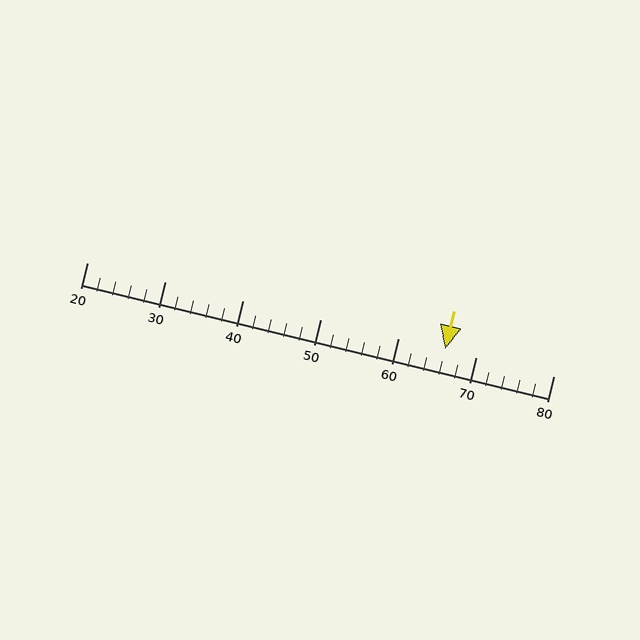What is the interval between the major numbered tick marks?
The major tick marks are spaced 10 units apart.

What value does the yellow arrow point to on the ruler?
The yellow arrow points to approximately 66.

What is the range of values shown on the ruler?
The ruler shows values from 20 to 80.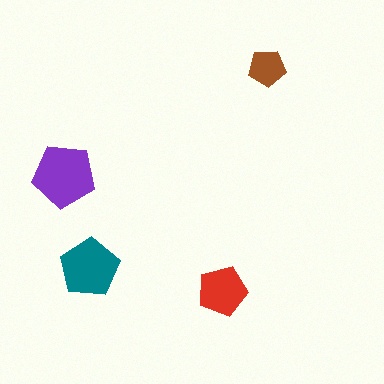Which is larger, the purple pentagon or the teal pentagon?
The purple one.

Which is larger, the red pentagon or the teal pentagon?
The teal one.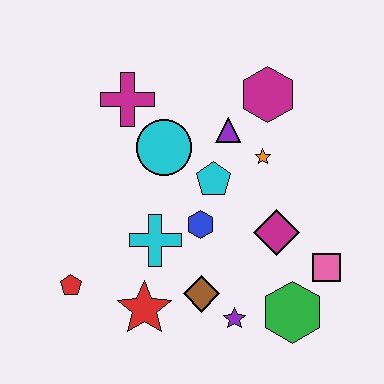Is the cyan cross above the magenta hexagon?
No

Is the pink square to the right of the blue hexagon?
Yes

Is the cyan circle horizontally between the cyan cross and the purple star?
Yes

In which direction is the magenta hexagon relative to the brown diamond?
The magenta hexagon is above the brown diamond.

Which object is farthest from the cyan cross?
The magenta hexagon is farthest from the cyan cross.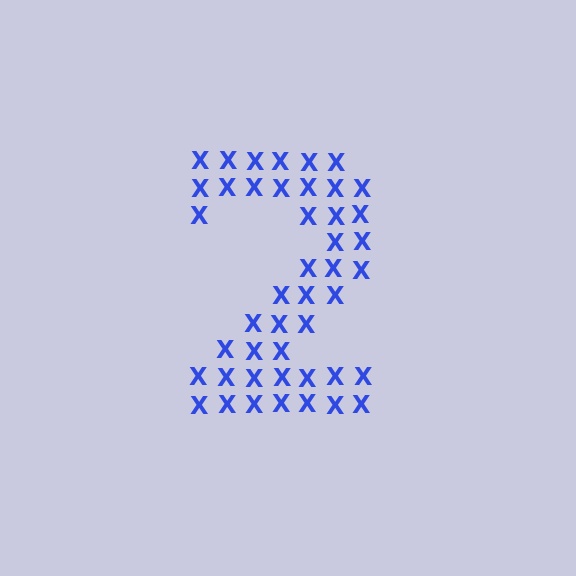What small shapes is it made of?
It is made of small letter X's.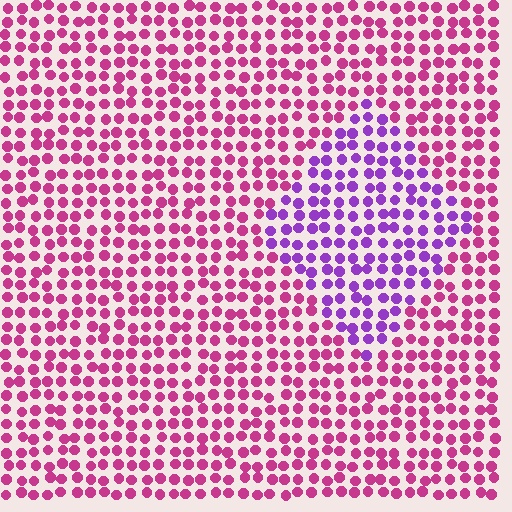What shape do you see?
I see a diamond.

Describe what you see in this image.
The image is filled with small magenta elements in a uniform arrangement. A diamond-shaped region is visible where the elements are tinted to a slightly different hue, forming a subtle color boundary.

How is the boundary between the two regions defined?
The boundary is defined purely by a slight shift in hue (about 45 degrees). Spacing, size, and orientation are identical on both sides.